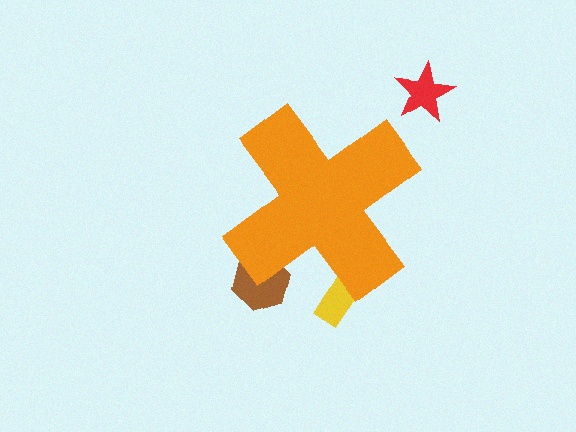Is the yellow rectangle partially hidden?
Yes, the yellow rectangle is partially hidden behind the orange cross.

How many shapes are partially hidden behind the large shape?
2 shapes are partially hidden.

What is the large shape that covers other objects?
An orange cross.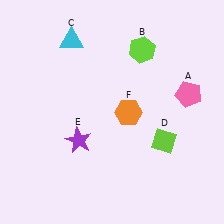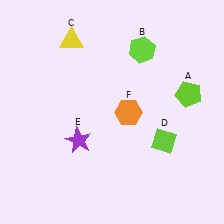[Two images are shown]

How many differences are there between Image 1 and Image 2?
There are 2 differences between the two images.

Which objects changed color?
A changed from pink to lime. C changed from cyan to yellow.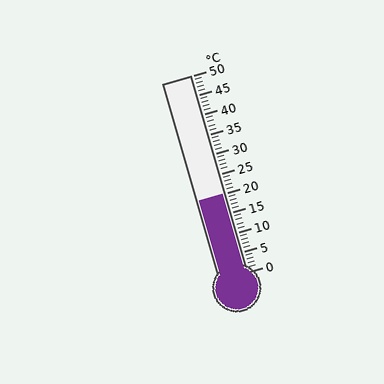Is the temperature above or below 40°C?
The temperature is below 40°C.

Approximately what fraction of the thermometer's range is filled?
The thermometer is filled to approximately 40% of its range.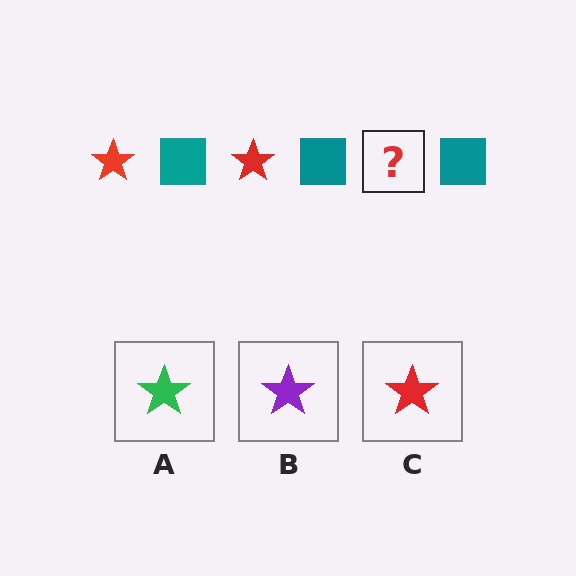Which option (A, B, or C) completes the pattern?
C.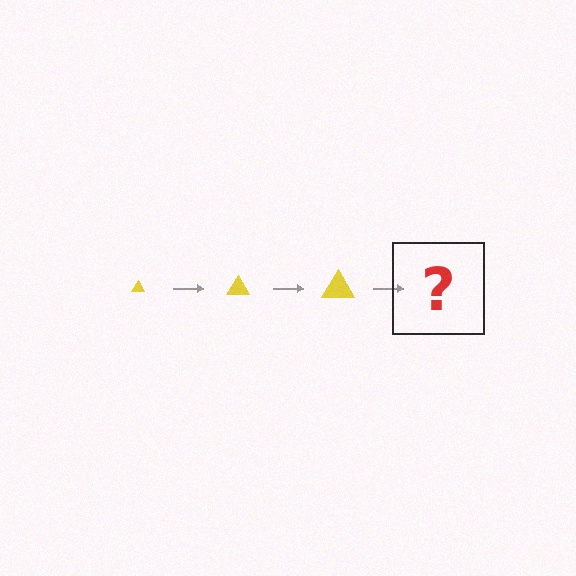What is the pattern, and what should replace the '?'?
The pattern is that the triangle gets progressively larger each step. The '?' should be a yellow triangle, larger than the previous one.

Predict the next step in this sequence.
The next step is a yellow triangle, larger than the previous one.